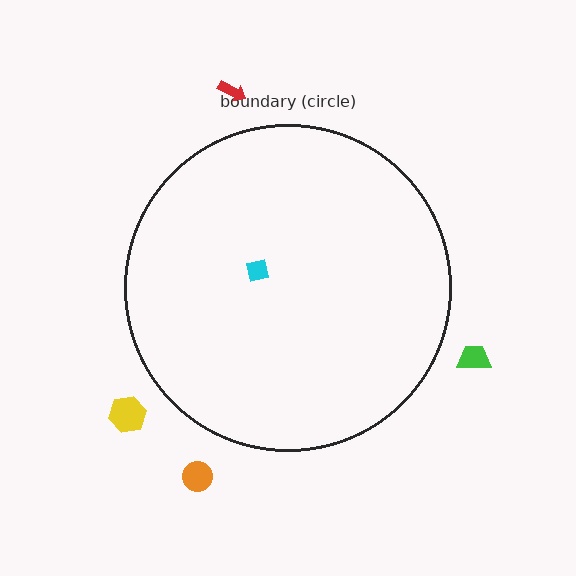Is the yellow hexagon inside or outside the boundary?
Outside.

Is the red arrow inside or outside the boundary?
Outside.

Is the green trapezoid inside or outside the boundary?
Outside.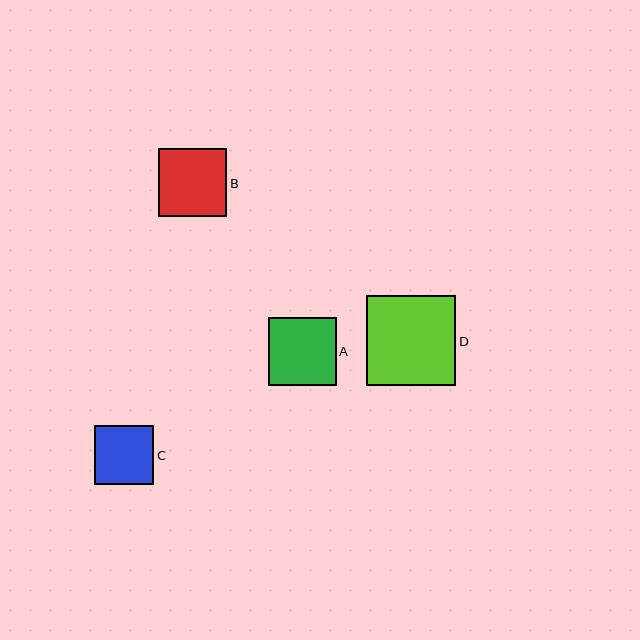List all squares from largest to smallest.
From largest to smallest: D, B, A, C.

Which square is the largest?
Square D is the largest with a size of approximately 90 pixels.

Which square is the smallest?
Square C is the smallest with a size of approximately 59 pixels.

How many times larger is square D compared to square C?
Square D is approximately 1.5 times the size of square C.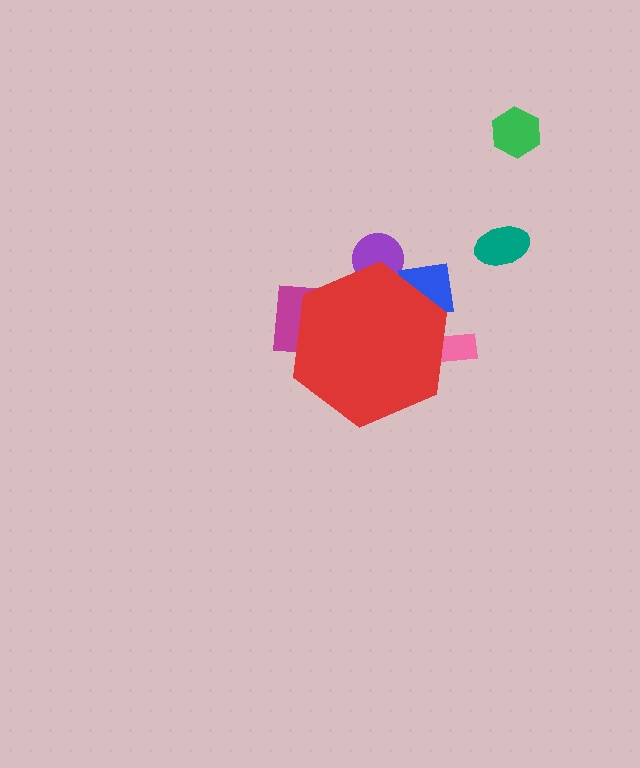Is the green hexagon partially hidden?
No, the green hexagon is fully visible.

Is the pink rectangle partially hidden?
Yes, the pink rectangle is partially hidden behind the red hexagon.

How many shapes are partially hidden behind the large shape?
4 shapes are partially hidden.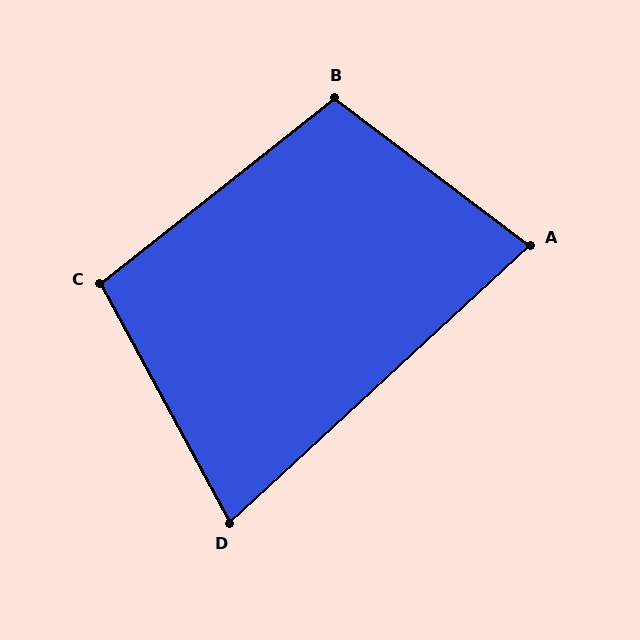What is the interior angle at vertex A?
Approximately 80 degrees (acute).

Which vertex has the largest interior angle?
B, at approximately 105 degrees.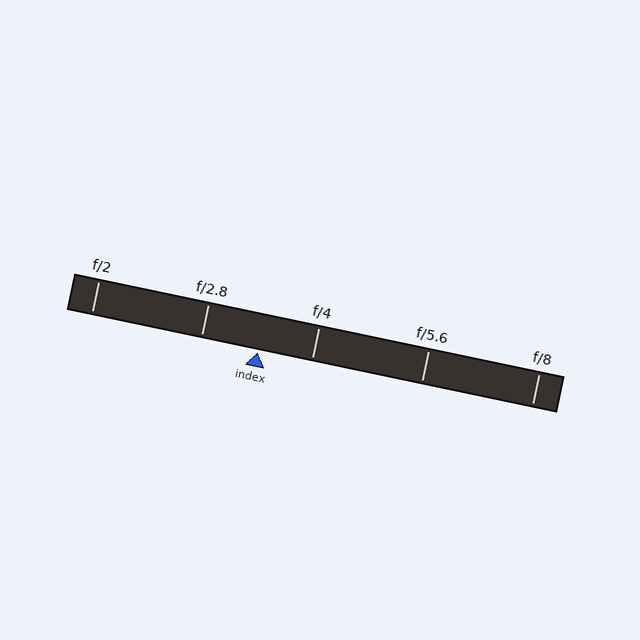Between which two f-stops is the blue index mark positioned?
The index mark is between f/2.8 and f/4.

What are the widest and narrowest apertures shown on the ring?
The widest aperture shown is f/2 and the narrowest is f/8.